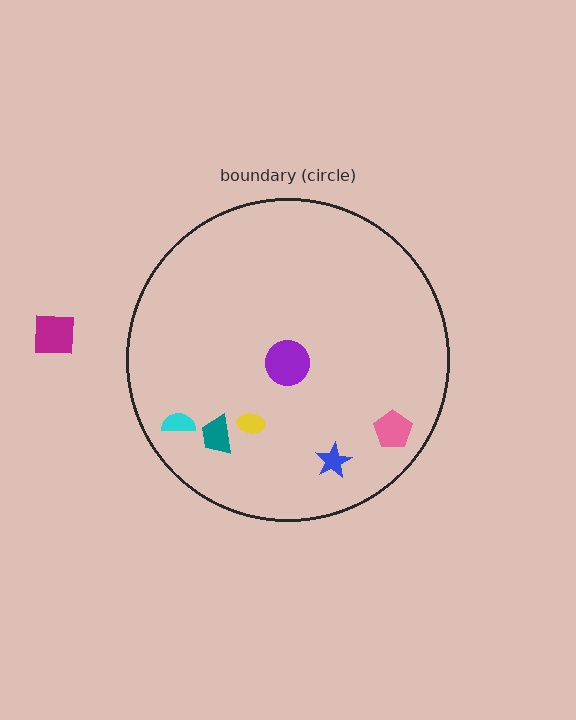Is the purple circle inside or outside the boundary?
Inside.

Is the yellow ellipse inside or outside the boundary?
Inside.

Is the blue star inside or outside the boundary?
Inside.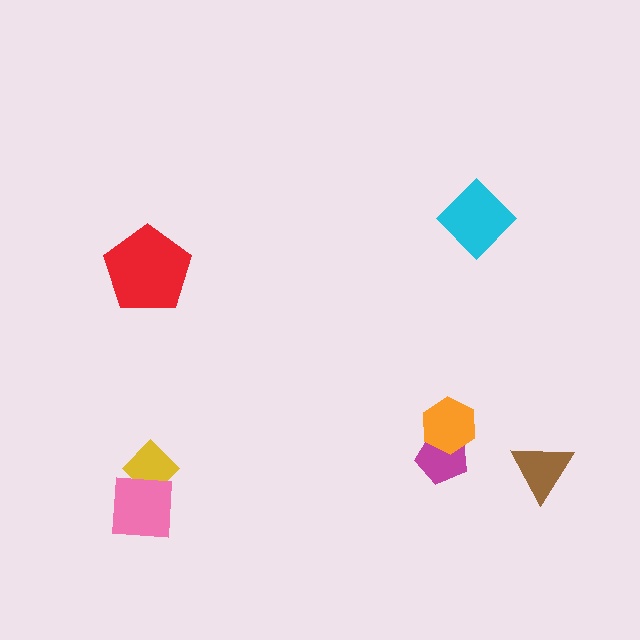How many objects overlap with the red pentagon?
0 objects overlap with the red pentagon.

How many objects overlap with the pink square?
1 object overlaps with the pink square.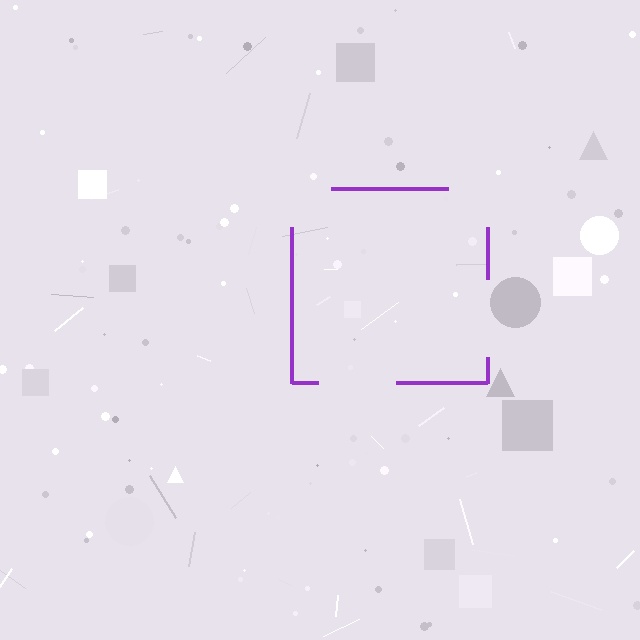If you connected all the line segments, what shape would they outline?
They would outline a square.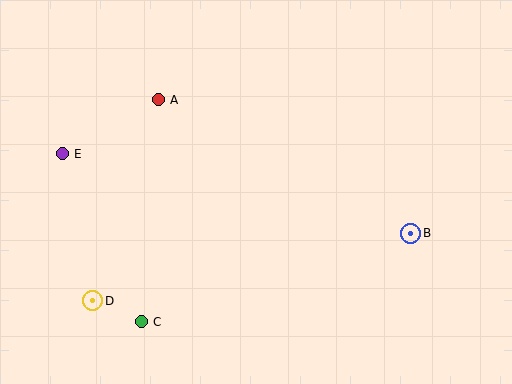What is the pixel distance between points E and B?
The distance between E and B is 358 pixels.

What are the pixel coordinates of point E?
Point E is at (62, 154).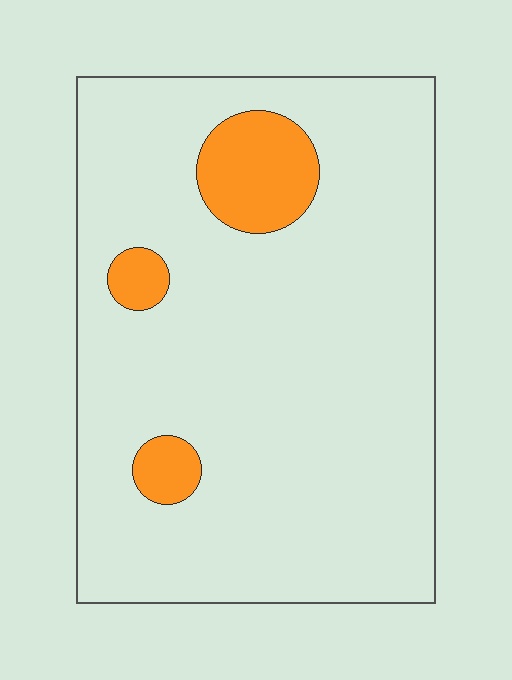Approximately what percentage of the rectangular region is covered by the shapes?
Approximately 10%.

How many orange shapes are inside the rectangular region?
3.